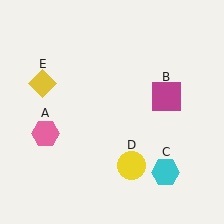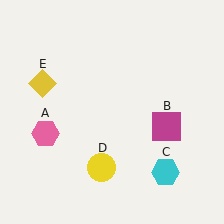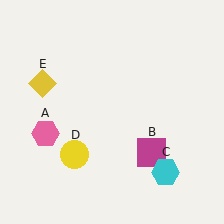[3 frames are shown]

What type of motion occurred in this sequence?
The magenta square (object B), yellow circle (object D) rotated clockwise around the center of the scene.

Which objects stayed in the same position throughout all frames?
Pink hexagon (object A) and cyan hexagon (object C) and yellow diamond (object E) remained stationary.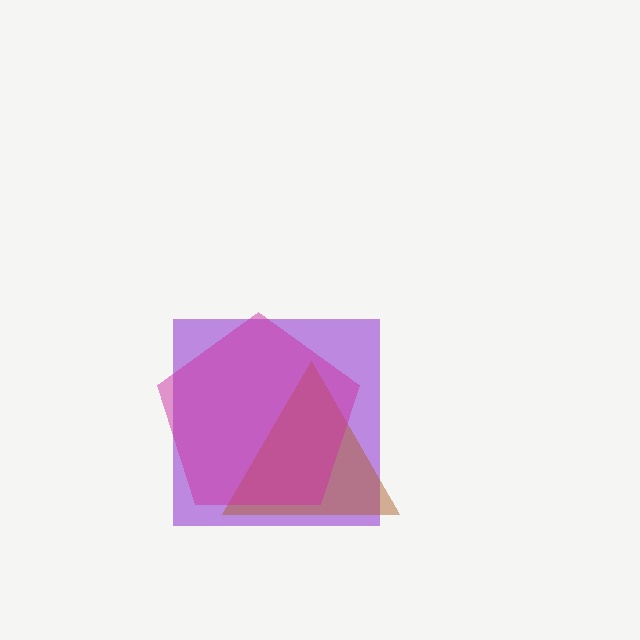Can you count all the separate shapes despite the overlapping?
Yes, there are 3 separate shapes.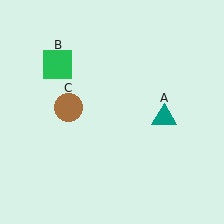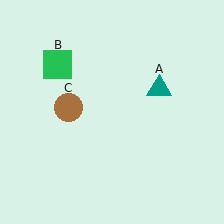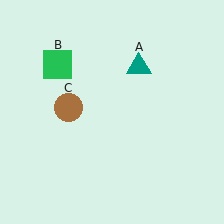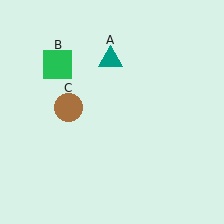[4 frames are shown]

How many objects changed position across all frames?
1 object changed position: teal triangle (object A).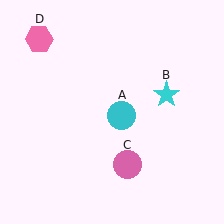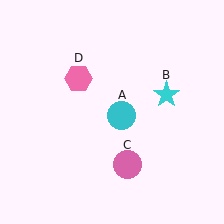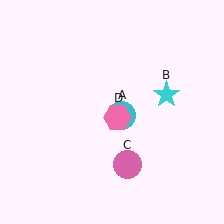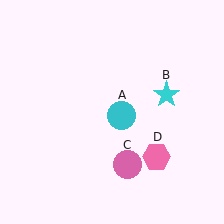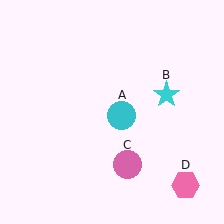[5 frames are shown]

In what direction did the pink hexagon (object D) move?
The pink hexagon (object D) moved down and to the right.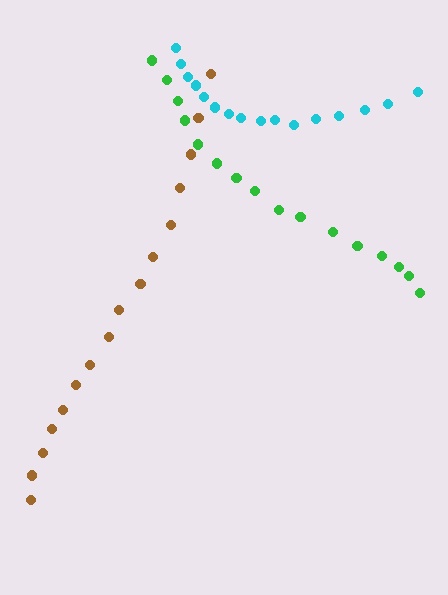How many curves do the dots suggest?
There are 3 distinct paths.